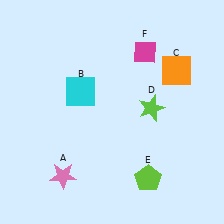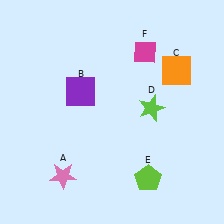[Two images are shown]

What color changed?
The square (B) changed from cyan in Image 1 to purple in Image 2.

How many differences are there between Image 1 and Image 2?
There is 1 difference between the two images.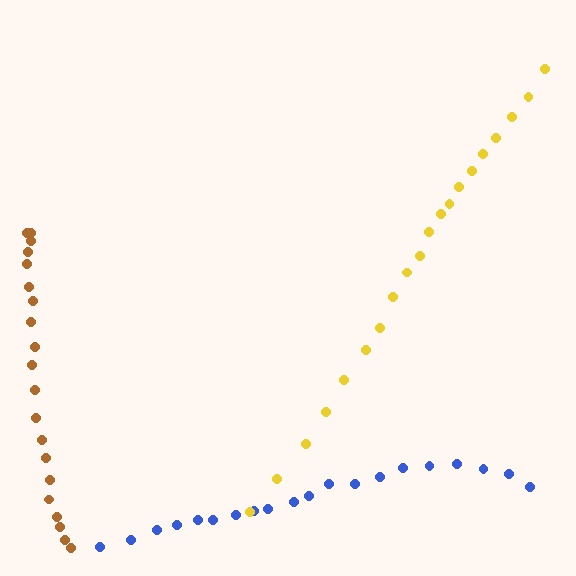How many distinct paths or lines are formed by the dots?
There are 3 distinct paths.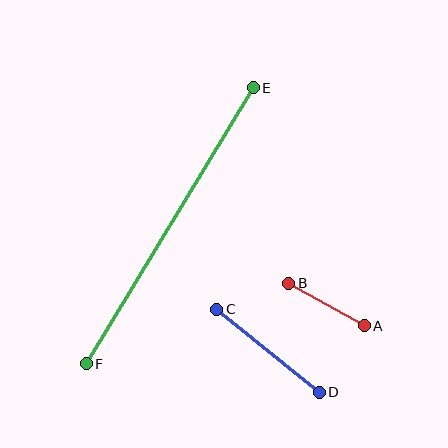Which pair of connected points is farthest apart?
Points E and F are farthest apart.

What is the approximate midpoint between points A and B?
The midpoint is at approximately (327, 305) pixels.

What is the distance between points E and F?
The distance is approximately 322 pixels.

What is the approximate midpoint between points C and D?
The midpoint is at approximately (268, 351) pixels.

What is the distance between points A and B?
The distance is approximately 87 pixels.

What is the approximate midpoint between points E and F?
The midpoint is at approximately (170, 226) pixels.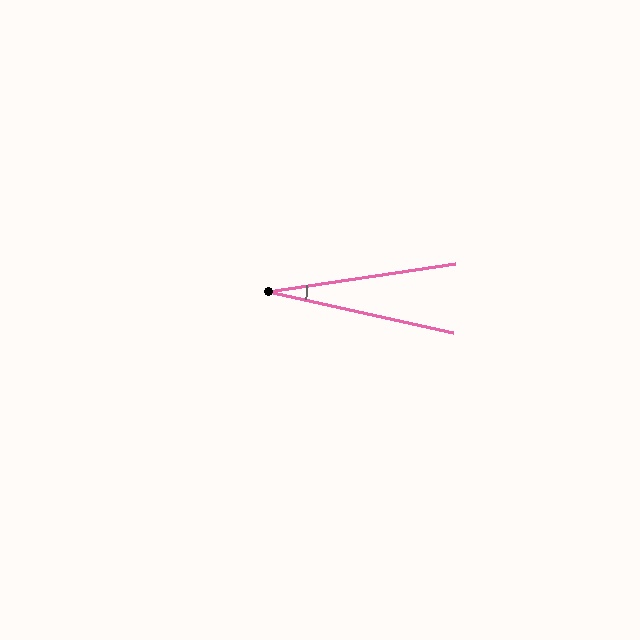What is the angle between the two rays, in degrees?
Approximately 21 degrees.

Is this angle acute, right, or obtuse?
It is acute.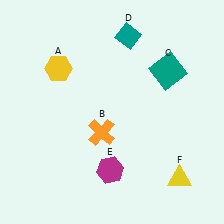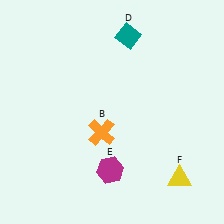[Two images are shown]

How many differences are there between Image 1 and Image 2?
There are 2 differences between the two images.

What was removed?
The yellow hexagon (A), the teal square (C) were removed in Image 2.